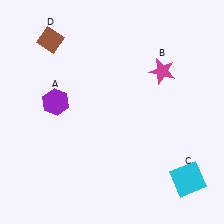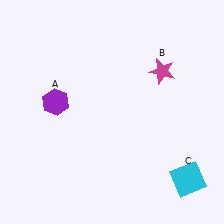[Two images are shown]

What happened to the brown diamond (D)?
The brown diamond (D) was removed in Image 2. It was in the top-left area of Image 1.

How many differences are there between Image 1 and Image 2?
There is 1 difference between the two images.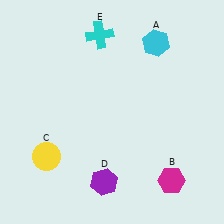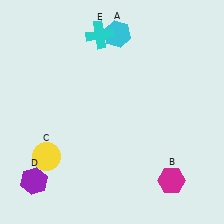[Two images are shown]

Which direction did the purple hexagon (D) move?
The purple hexagon (D) moved left.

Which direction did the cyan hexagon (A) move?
The cyan hexagon (A) moved left.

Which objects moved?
The objects that moved are: the cyan hexagon (A), the purple hexagon (D).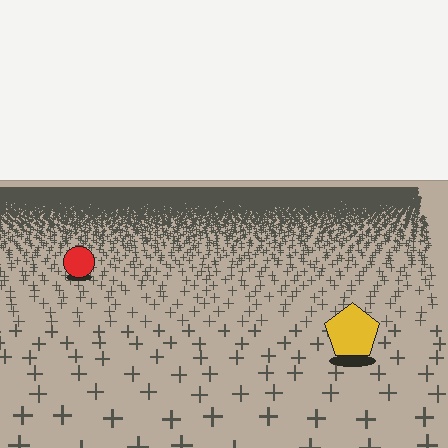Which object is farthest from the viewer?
The red circle is farthest from the viewer. It appears smaller and the ground texture around it is denser.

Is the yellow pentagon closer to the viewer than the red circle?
Yes. The yellow pentagon is closer — you can tell from the texture gradient: the ground texture is coarser near it.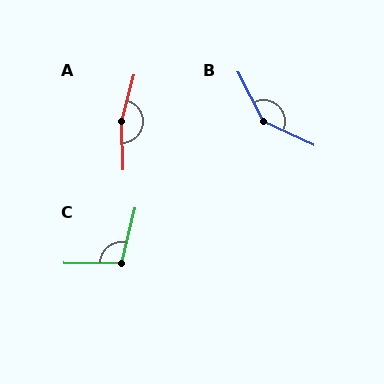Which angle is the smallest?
C, at approximately 103 degrees.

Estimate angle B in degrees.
Approximately 142 degrees.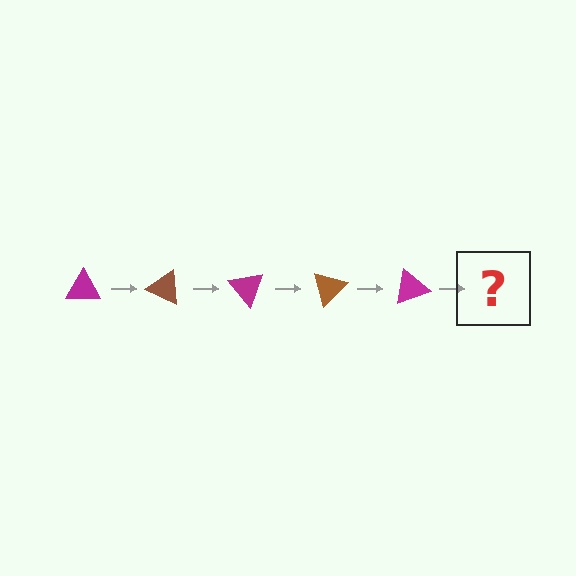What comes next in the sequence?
The next element should be a brown triangle, rotated 125 degrees from the start.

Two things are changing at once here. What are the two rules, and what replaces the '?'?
The two rules are that it rotates 25 degrees each step and the color cycles through magenta and brown. The '?' should be a brown triangle, rotated 125 degrees from the start.